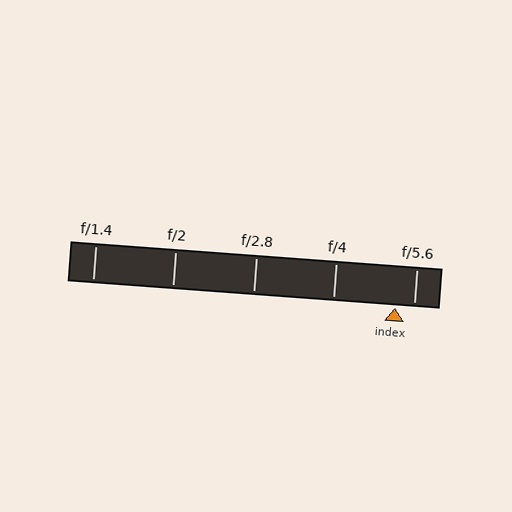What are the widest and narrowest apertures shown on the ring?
The widest aperture shown is f/1.4 and the narrowest is f/5.6.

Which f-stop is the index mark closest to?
The index mark is closest to f/5.6.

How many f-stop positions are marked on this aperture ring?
There are 5 f-stop positions marked.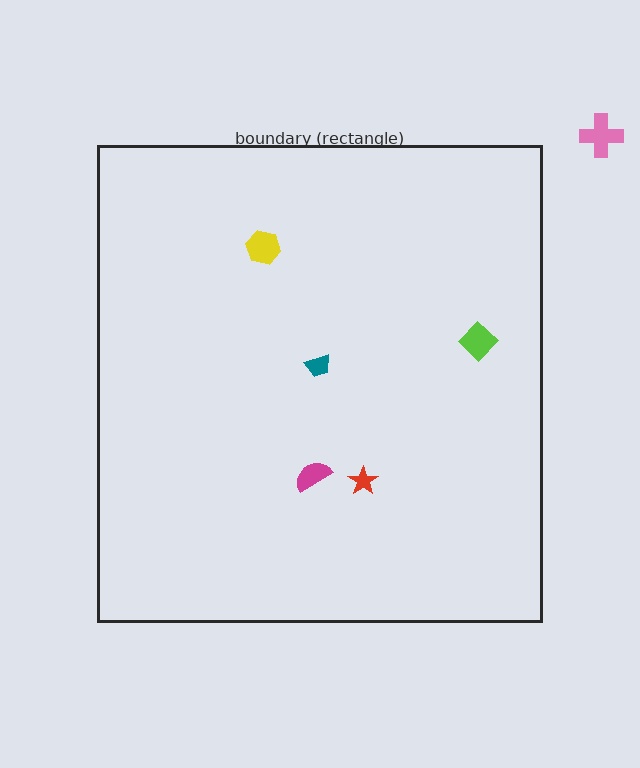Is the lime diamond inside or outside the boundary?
Inside.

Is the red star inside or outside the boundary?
Inside.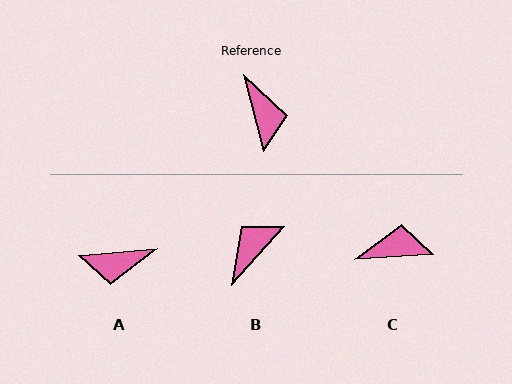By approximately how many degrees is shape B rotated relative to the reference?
Approximately 123 degrees counter-clockwise.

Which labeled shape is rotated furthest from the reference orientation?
B, about 123 degrees away.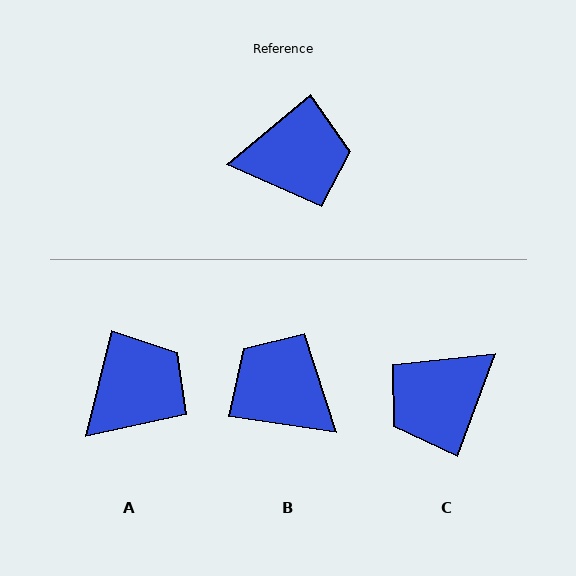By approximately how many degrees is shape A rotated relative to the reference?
Approximately 36 degrees counter-clockwise.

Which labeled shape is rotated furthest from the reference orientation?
C, about 150 degrees away.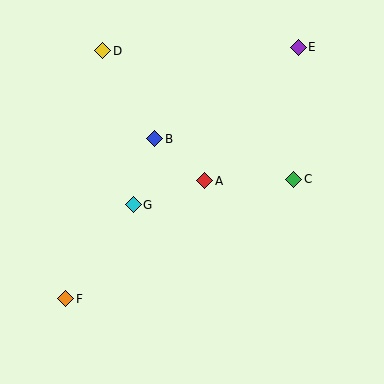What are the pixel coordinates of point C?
Point C is at (293, 179).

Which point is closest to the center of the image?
Point A at (205, 181) is closest to the center.